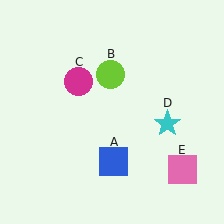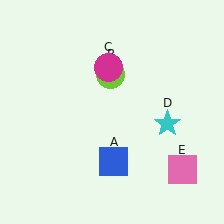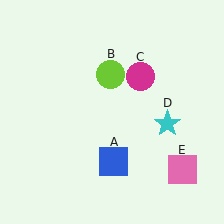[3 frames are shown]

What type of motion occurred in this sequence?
The magenta circle (object C) rotated clockwise around the center of the scene.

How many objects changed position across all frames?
1 object changed position: magenta circle (object C).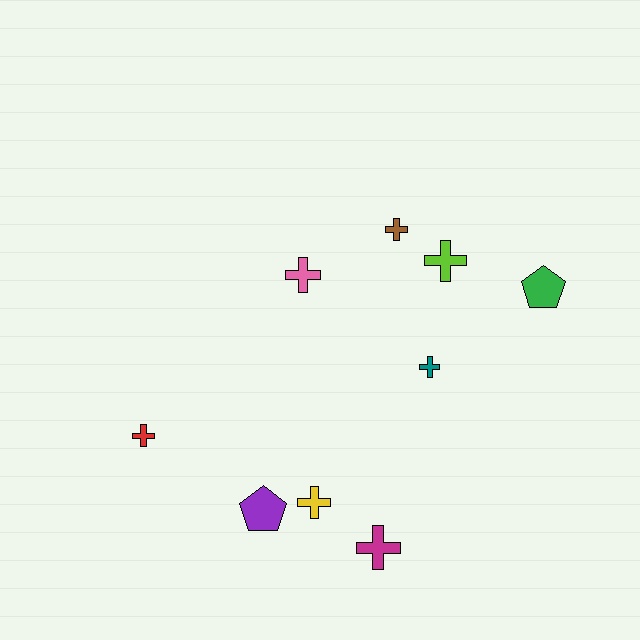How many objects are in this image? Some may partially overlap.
There are 9 objects.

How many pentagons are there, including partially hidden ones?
There are 2 pentagons.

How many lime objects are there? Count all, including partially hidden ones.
There is 1 lime object.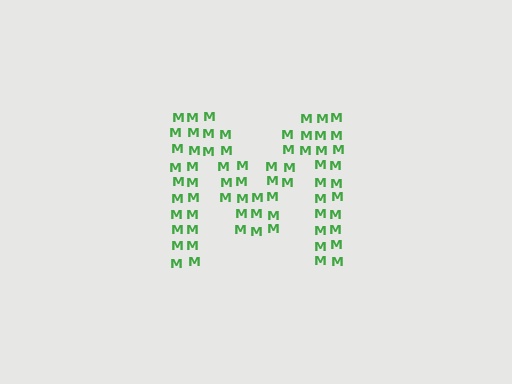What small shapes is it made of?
It is made of small letter M's.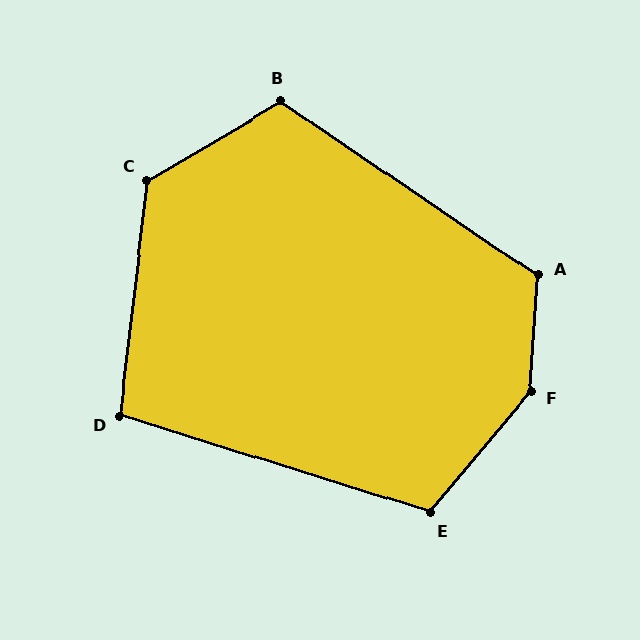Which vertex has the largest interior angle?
F, at approximately 144 degrees.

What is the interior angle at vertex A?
Approximately 120 degrees (obtuse).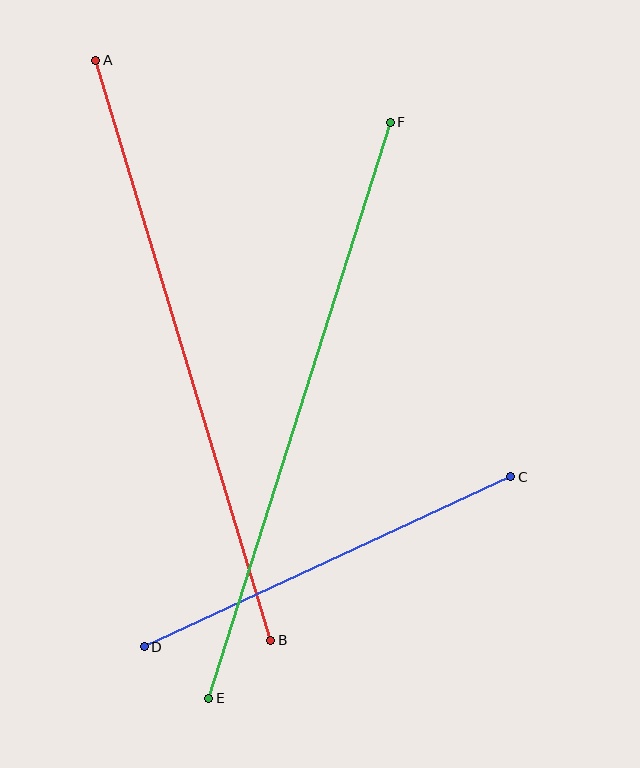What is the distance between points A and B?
The distance is approximately 606 pixels.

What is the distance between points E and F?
The distance is approximately 604 pixels.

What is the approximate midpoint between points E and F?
The midpoint is at approximately (300, 410) pixels.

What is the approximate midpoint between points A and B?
The midpoint is at approximately (183, 350) pixels.